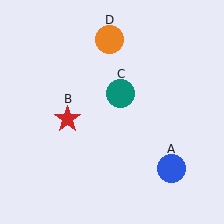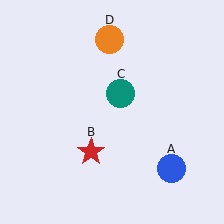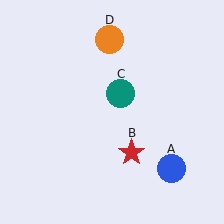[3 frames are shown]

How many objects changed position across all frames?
1 object changed position: red star (object B).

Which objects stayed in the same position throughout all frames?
Blue circle (object A) and teal circle (object C) and orange circle (object D) remained stationary.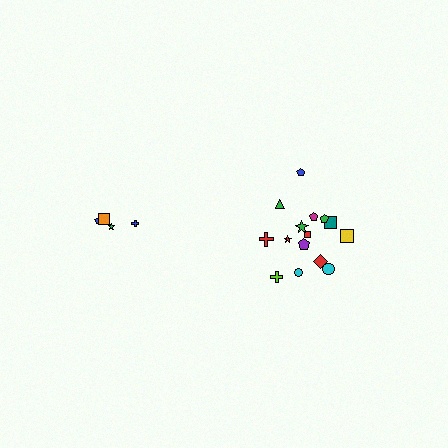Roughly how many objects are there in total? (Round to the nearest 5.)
Roughly 20 objects in total.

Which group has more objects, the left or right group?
The right group.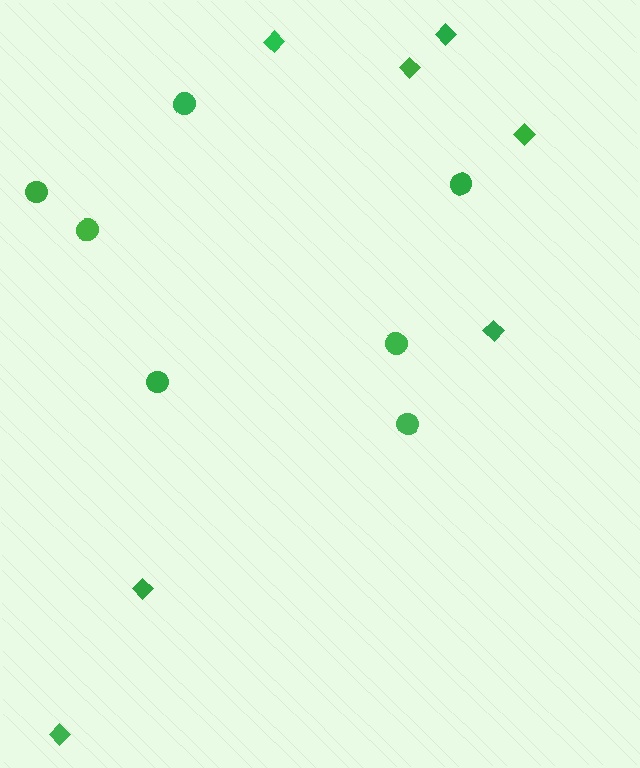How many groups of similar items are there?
There are 2 groups: one group of circles (7) and one group of diamonds (7).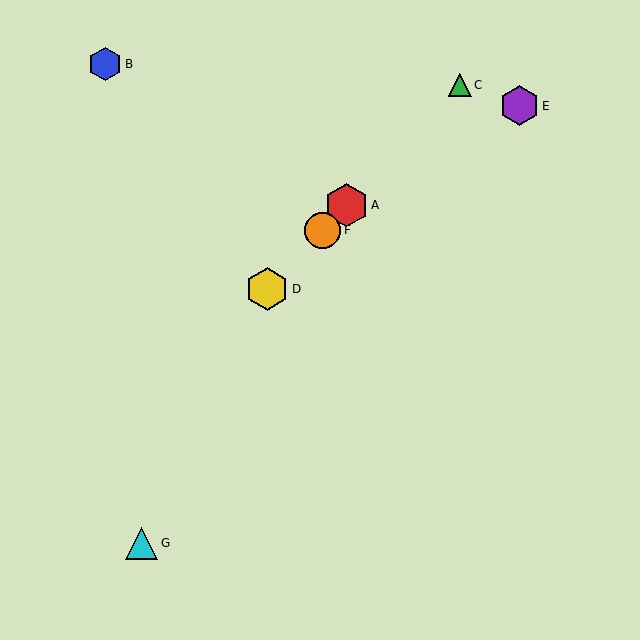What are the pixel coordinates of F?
Object F is at (323, 230).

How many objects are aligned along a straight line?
4 objects (A, C, D, F) are aligned along a straight line.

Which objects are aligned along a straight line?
Objects A, C, D, F are aligned along a straight line.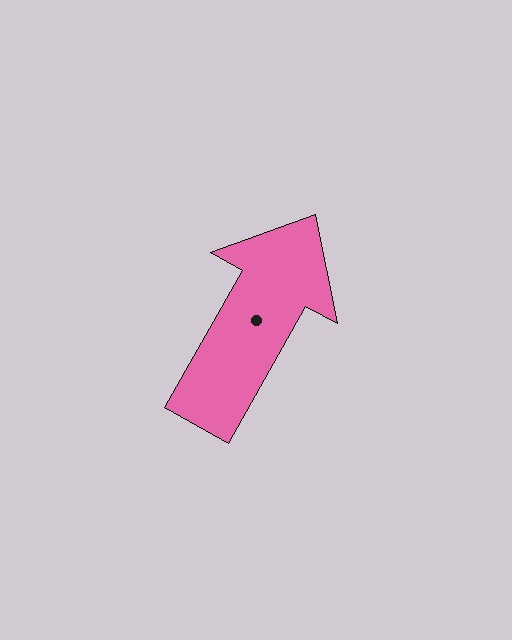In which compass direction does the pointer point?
Northeast.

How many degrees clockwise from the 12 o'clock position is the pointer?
Approximately 29 degrees.